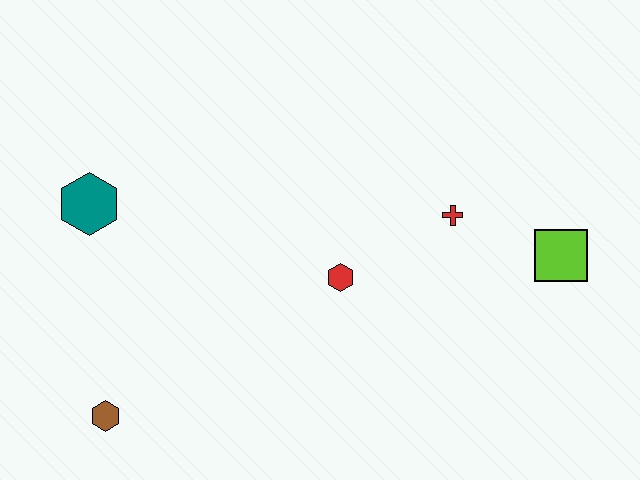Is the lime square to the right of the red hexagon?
Yes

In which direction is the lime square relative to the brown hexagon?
The lime square is to the right of the brown hexagon.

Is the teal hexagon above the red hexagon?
Yes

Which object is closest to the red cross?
The lime square is closest to the red cross.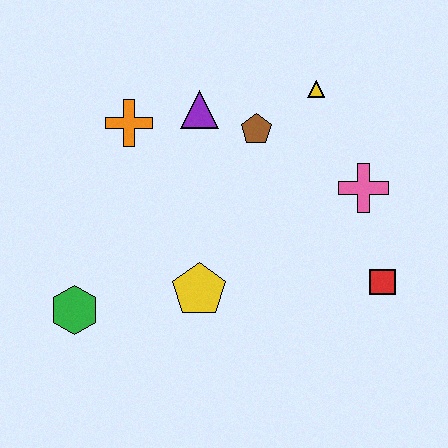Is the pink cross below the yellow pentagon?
No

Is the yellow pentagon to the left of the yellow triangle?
Yes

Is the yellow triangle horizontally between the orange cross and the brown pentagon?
No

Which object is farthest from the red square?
The green hexagon is farthest from the red square.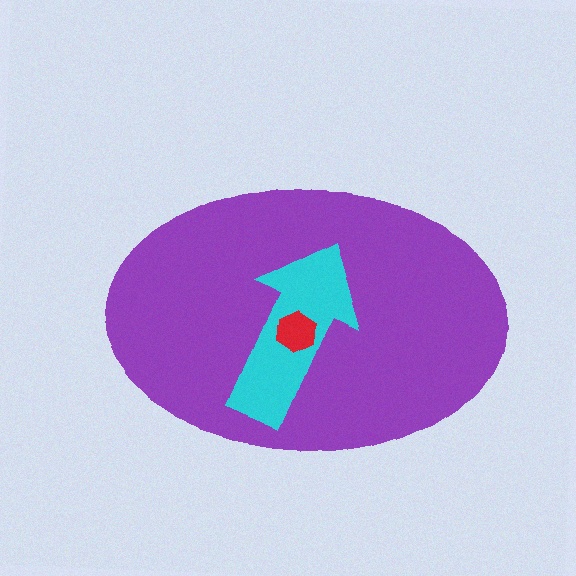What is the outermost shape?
The purple ellipse.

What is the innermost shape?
The red hexagon.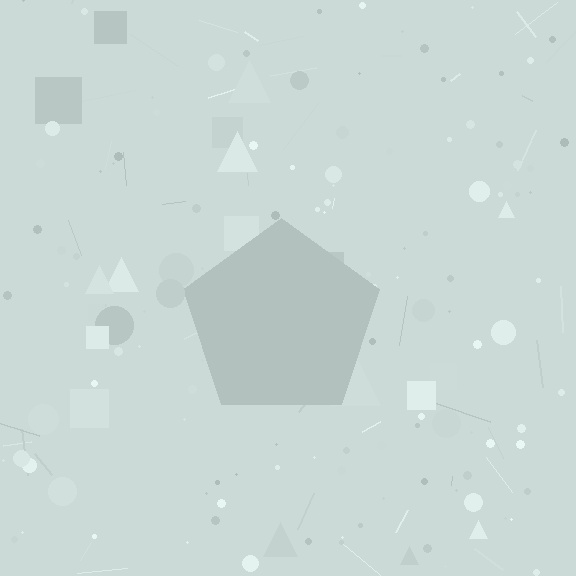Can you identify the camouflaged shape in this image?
The camouflaged shape is a pentagon.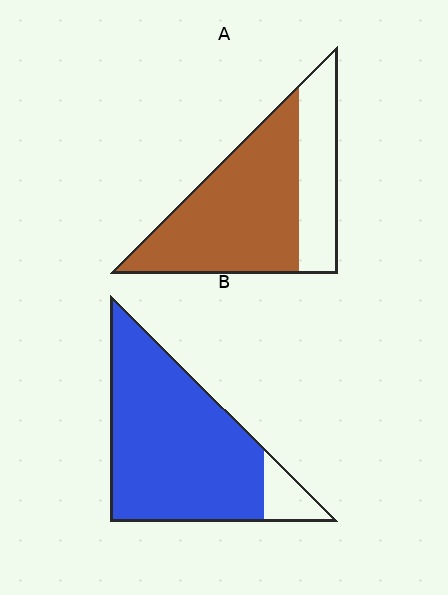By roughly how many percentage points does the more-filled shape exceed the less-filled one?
By roughly 20 percentage points (B over A).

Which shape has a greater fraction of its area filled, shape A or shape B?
Shape B.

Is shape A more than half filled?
Yes.